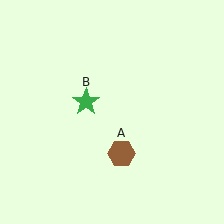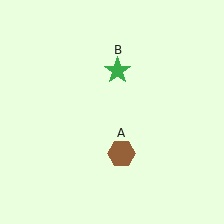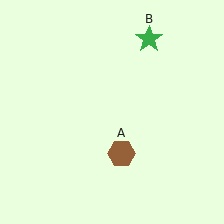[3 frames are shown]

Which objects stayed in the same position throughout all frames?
Brown hexagon (object A) remained stationary.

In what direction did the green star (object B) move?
The green star (object B) moved up and to the right.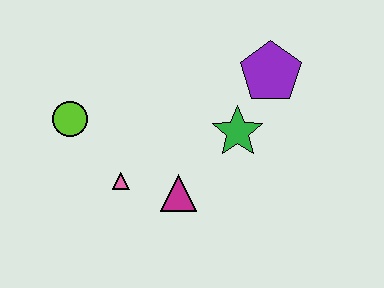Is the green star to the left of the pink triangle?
No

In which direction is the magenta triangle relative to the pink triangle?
The magenta triangle is to the right of the pink triangle.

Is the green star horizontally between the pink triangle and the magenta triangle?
No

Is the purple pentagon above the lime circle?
Yes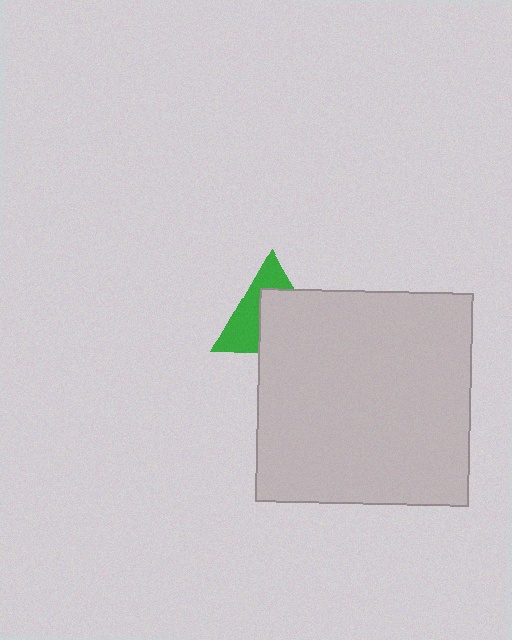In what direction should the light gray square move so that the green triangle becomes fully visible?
The light gray square should move toward the lower-right. That is the shortest direction to clear the overlap and leave the green triangle fully visible.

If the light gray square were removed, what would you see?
You would see the complete green triangle.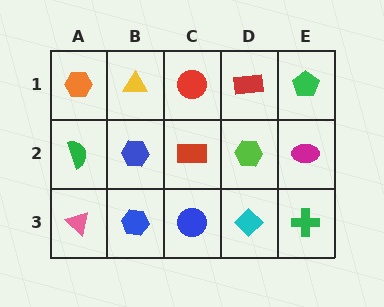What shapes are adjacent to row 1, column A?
A green semicircle (row 2, column A), a yellow triangle (row 1, column B).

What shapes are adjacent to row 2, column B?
A yellow triangle (row 1, column B), a blue hexagon (row 3, column B), a green semicircle (row 2, column A), a red rectangle (row 2, column C).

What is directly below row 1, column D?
A lime hexagon.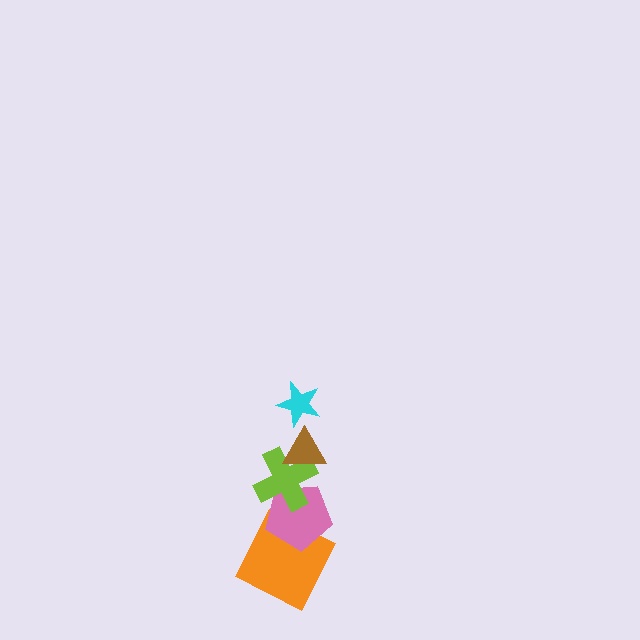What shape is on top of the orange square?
The pink pentagon is on top of the orange square.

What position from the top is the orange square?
The orange square is 5th from the top.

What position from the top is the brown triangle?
The brown triangle is 2nd from the top.